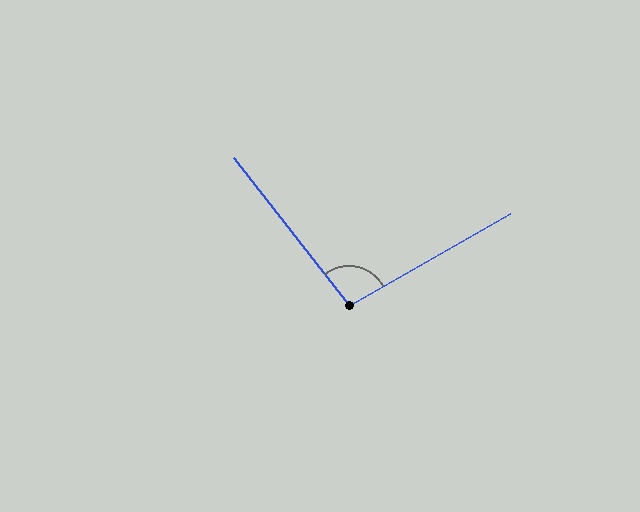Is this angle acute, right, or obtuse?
It is obtuse.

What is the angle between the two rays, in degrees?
Approximately 98 degrees.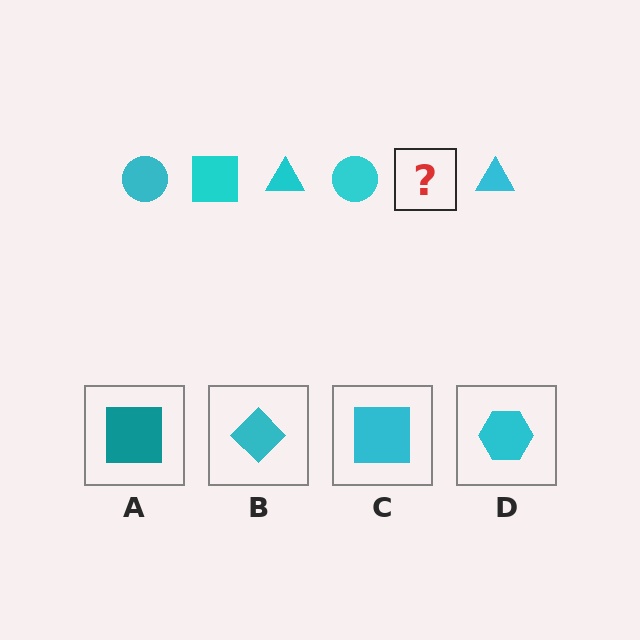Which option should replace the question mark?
Option C.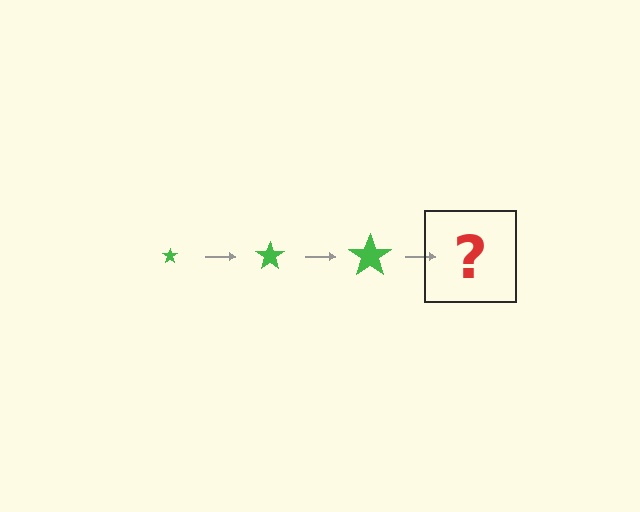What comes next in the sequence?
The next element should be a green star, larger than the previous one.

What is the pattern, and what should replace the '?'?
The pattern is that the star gets progressively larger each step. The '?' should be a green star, larger than the previous one.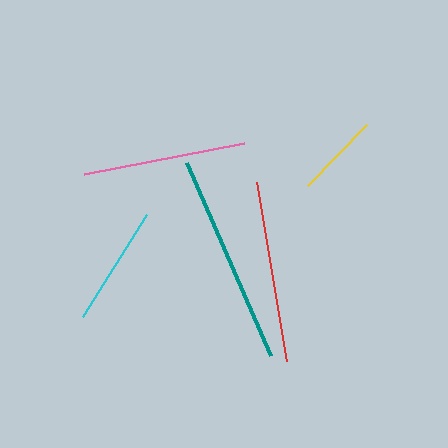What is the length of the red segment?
The red segment is approximately 182 pixels long.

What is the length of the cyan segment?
The cyan segment is approximately 121 pixels long.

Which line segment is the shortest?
The yellow line is the shortest at approximately 85 pixels.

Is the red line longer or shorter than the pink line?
The red line is longer than the pink line.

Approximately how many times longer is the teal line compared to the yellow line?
The teal line is approximately 2.5 times the length of the yellow line.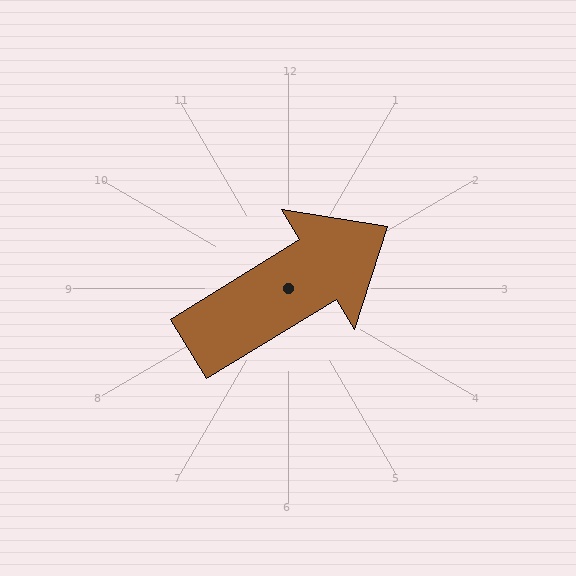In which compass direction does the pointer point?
Northeast.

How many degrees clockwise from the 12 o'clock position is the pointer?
Approximately 58 degrees.